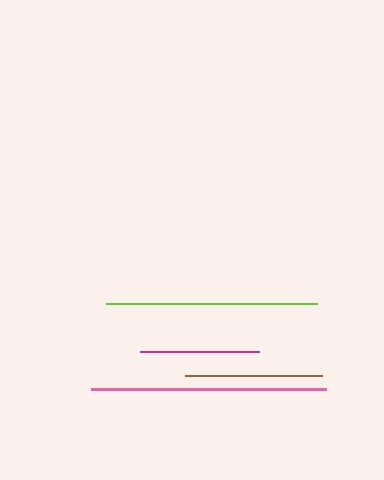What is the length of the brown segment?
The brown segment is approximately 137 pixels long.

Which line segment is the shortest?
The magenta line is the shortest at approximately 120 pixels.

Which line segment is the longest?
The pink line is the longest at approximately 235 pixels.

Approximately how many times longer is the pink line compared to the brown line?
The pink line is approximately 1.7 times the length of the brown line.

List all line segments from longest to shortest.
From longest to shortest: pink, lime, brown, magenta.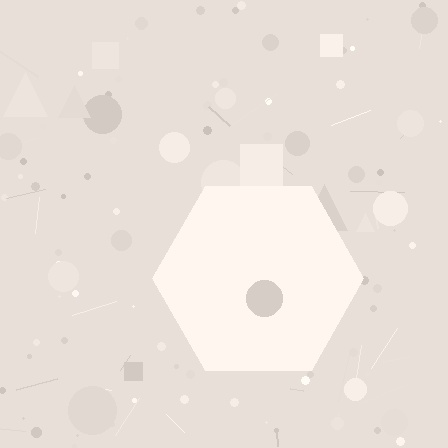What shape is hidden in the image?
A hexagon is hidden in the image.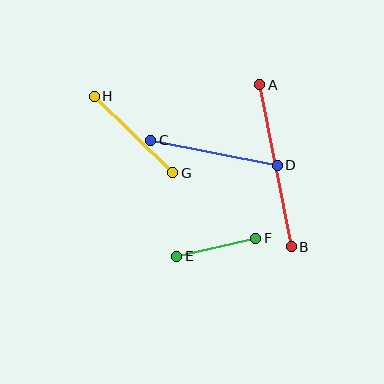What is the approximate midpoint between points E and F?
The midpoint is at approximately (216, 247) pixels.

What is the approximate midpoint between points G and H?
The midpoint is at approximately (134, 135) pixels.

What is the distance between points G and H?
The distance is approximately 110 pixels.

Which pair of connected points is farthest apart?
Points A and B are farthest apart.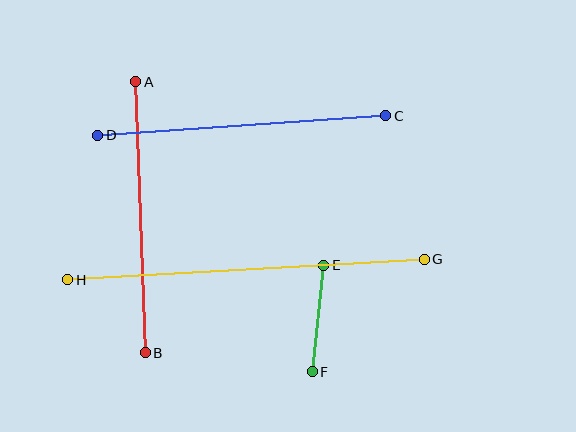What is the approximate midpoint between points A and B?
The midpoint is at approximately (140, 217) pixels.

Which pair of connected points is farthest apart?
Points G and H are farthest apart.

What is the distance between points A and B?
The distance is approximately 271 pixels.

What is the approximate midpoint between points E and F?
The midpoint is at approximately (318, 318) pixels.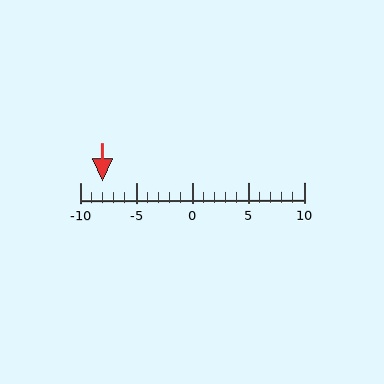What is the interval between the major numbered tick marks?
The major tick marks are spaced 5 units apart.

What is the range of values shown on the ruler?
The ruler shows values from -10 to 10.